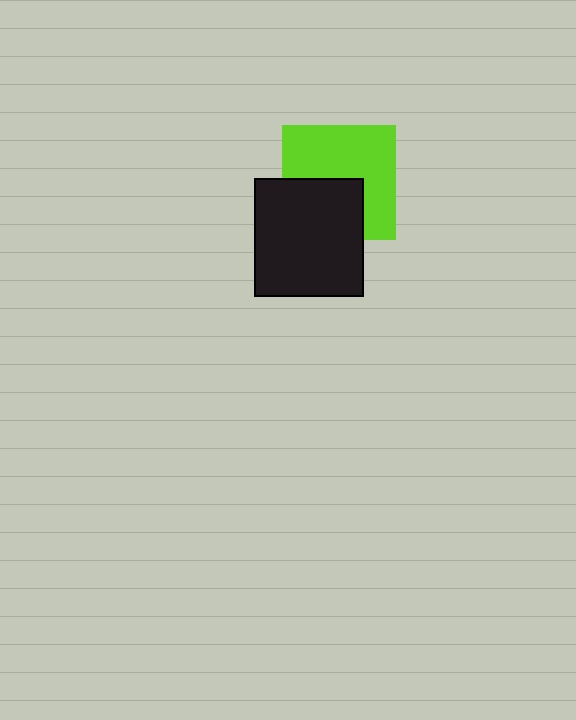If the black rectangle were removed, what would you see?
You would see the complete lime square.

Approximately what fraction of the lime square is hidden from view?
Roughly 39% of the lime square is hidden behind the black rectangle.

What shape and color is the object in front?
The object in front is a black rectangle.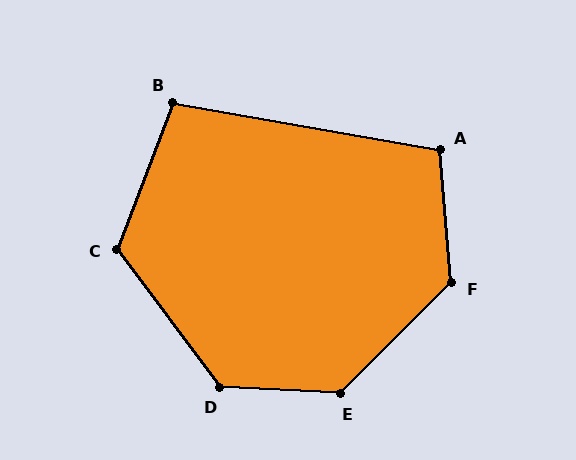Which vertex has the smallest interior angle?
B, at approximately 101 degrees.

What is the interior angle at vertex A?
Approximately 105 degrees (obtuse).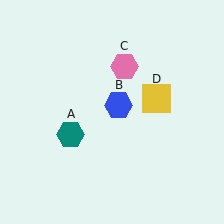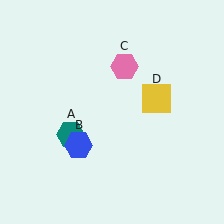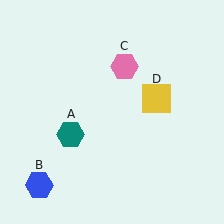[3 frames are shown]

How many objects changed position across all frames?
1 object changed position: blue hexagon (object B).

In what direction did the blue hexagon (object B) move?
The blue hexagon (object B) moved down and to the left.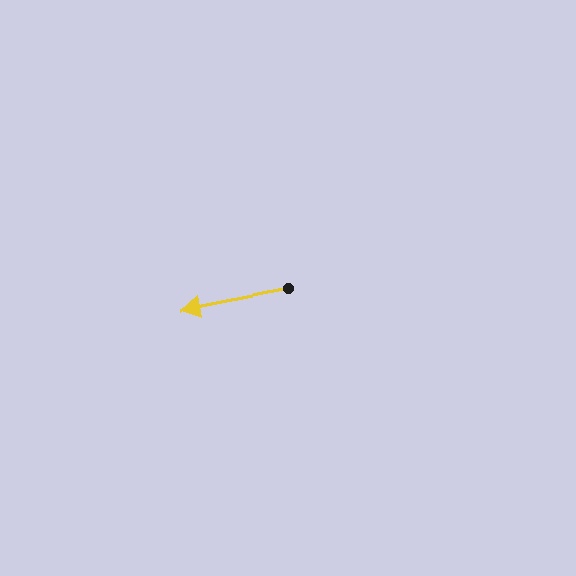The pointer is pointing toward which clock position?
Roughly 9 o'clock.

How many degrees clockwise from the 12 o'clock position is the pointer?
Approximately 259 degrees.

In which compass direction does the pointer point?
West.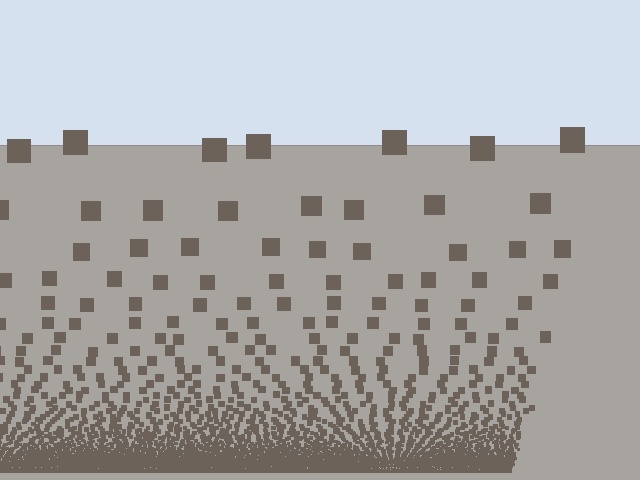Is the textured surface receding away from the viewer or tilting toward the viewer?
The surface appears to tilt toward the viewer. Texture elements get larger and sparser toward the top.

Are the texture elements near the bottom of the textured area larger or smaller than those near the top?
Smaller. The gradient is inverted — elements near the bottom are smaller and denser.